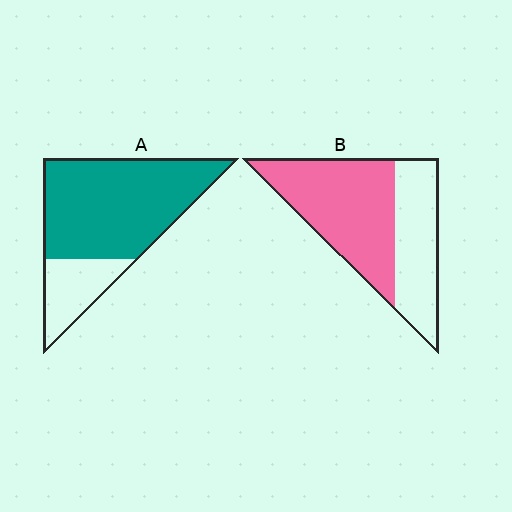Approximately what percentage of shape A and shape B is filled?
A is approximately 75% and B is approximately 60%.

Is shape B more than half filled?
Yes.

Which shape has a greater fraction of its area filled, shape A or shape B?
Shape A.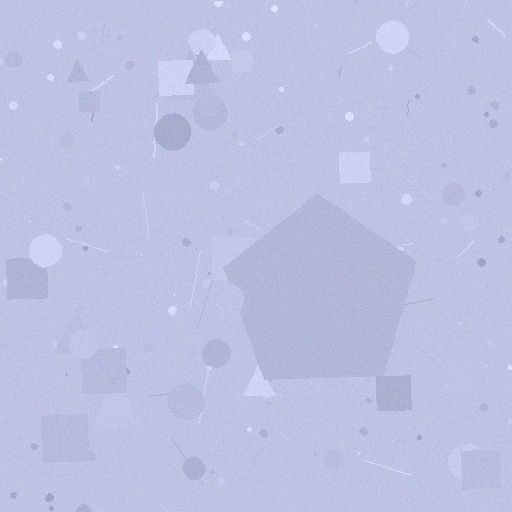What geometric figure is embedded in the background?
A pentagon is embedded in the background.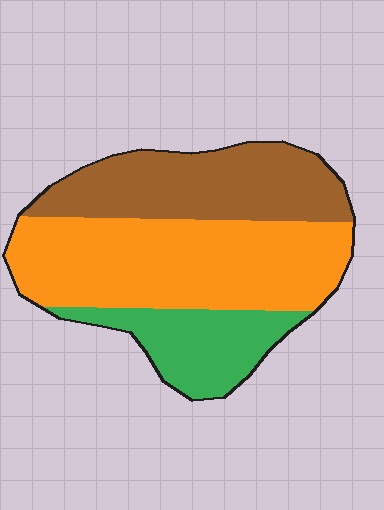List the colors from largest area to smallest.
From largest to smallest: orange, brown, green.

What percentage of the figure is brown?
Brown takes up between a sixth and a third of the figure.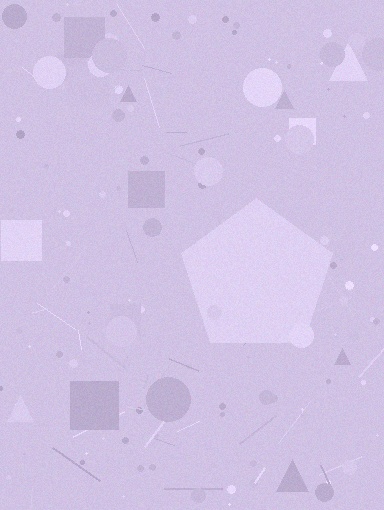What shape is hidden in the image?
A pentagon is hidden in the image.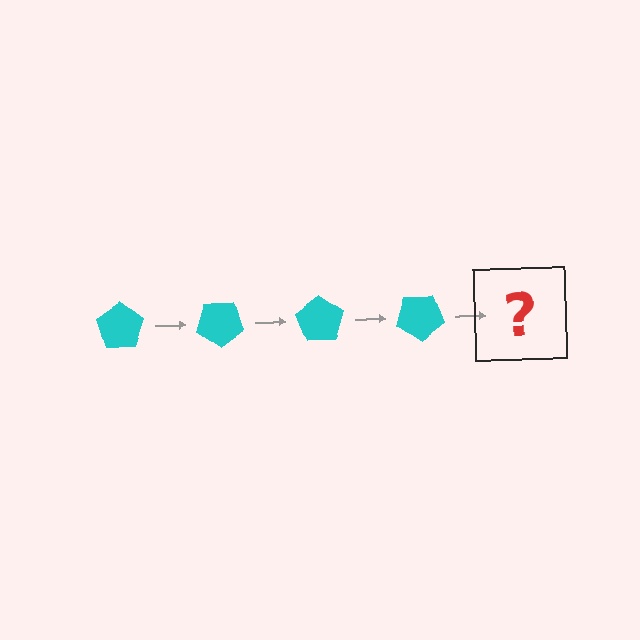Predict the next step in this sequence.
The next step is a cyan pentagon rotated 140 degrees.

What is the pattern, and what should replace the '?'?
The pattern is that the pentagon rotates 35 degrees each step. The '?' should be a cyan pentagon rotated 140 degrees.